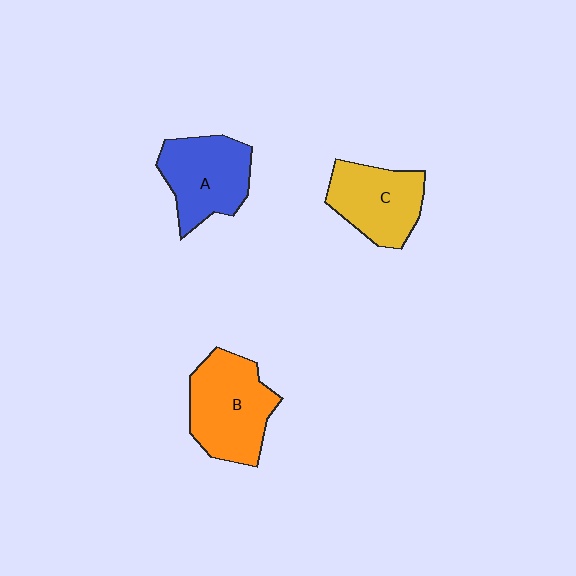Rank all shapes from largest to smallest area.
From largest to smallest: B (orange), A (blue), C (yellow).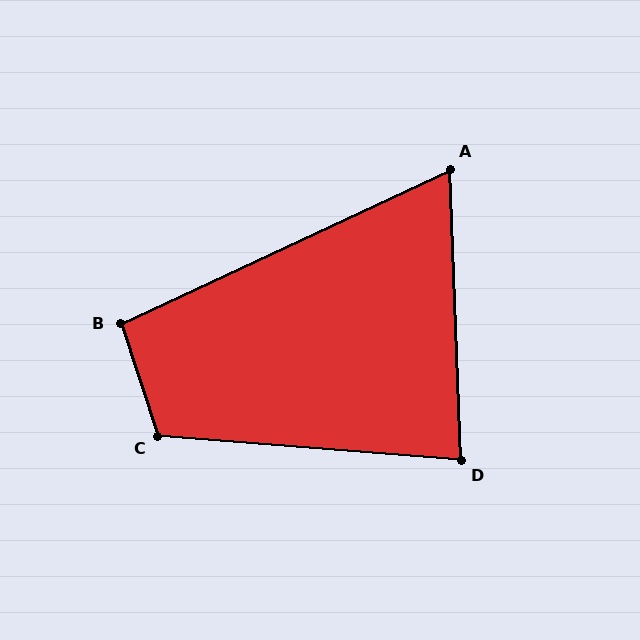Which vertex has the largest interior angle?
C, at approximately 113 degrees.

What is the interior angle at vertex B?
Approximately 97 degrees (obtuse).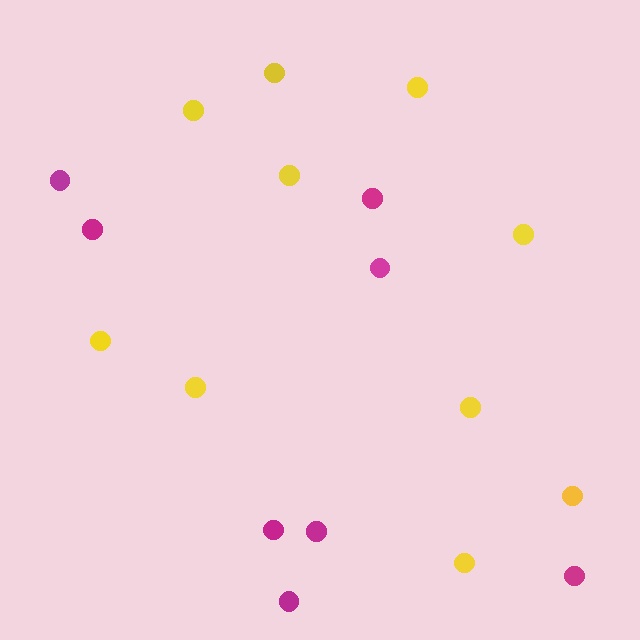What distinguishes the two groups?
There are 2 groups: one group of yellow circles (10) and one group of magenta circles (8).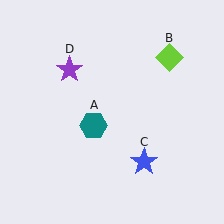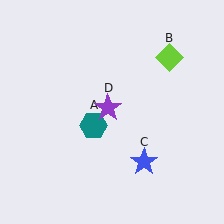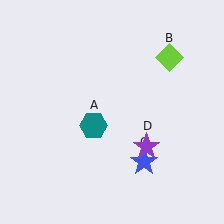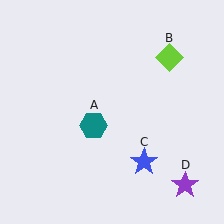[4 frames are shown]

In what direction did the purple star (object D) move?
The purple star (object D) moved down and to the right.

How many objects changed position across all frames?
1 object changed position: purple star (object D).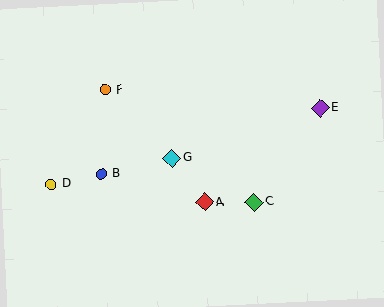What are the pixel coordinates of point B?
Point B is at (101, 174).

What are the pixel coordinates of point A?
Point A is at (205, 202).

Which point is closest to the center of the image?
Point G at (172, 158) is closest to the center.